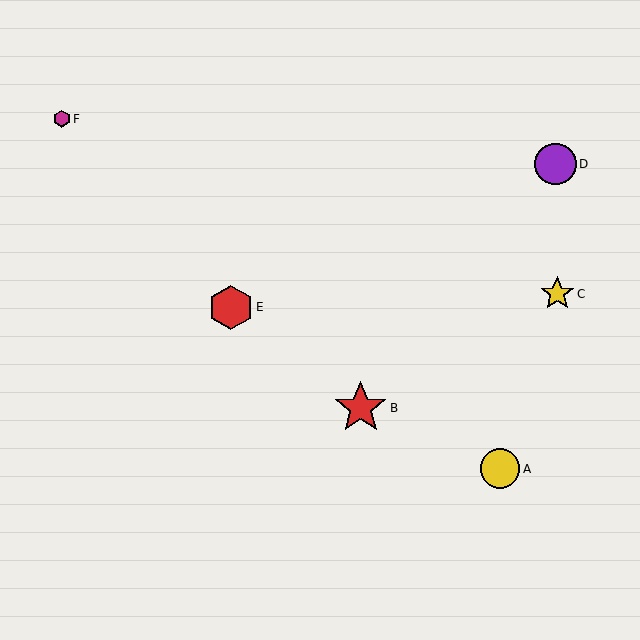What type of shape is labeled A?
Shape A is a yellow circle.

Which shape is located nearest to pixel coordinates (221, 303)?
The red hexagon (labeled E) at (231, 307) is nearest to that location.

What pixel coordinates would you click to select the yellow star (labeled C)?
Click at (557, 294) to select the yellow star C.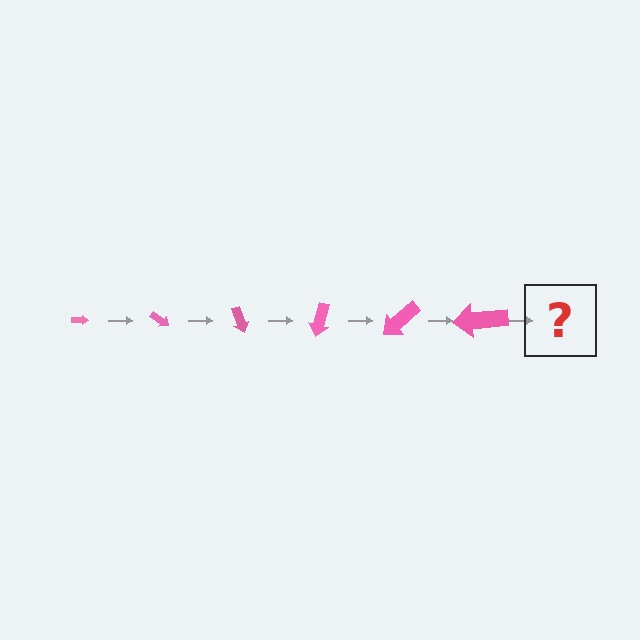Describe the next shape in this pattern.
It should be an arrow, larger than the previous one and rotated 210 degrees from the start.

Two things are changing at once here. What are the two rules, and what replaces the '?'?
The two rules are that the arrow grows larger each step and it rotates 35 degrees each step. The '?' should be an arrow, larger than the previous one and rotated 210 degrees from the start.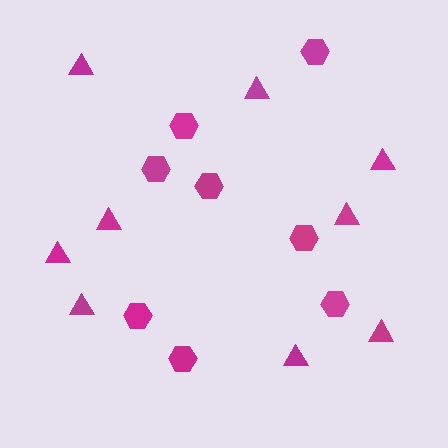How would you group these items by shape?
There are 2 groups: one group of triangles (9) and one group of hexagons (8).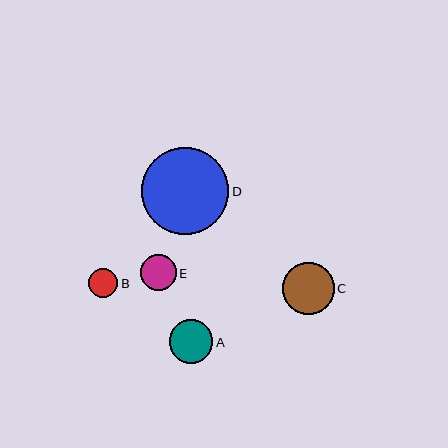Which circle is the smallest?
Circle B is the smallest with a size of approximately 29 pixels.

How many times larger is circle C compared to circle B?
Circle C is approximately 1.8 times the size of circle B.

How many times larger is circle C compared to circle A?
Circle C is approximately 1.2 times the size of circle A.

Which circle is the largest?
Circle D is the largest with a size of approximately 87 pixels.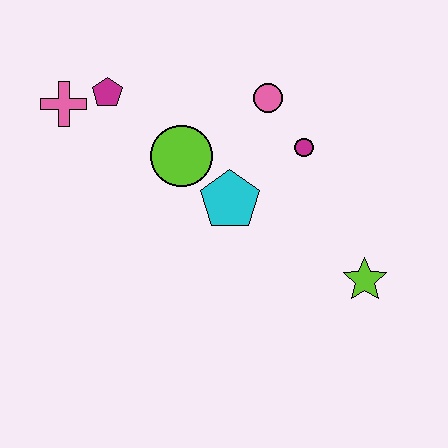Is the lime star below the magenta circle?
Yes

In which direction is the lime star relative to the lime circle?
The lime star is to the right of the lime circle.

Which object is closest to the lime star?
The magenta circle is closest to the lime star.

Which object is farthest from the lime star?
The pink cross is farthest from the lime star.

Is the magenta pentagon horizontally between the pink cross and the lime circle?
Yes